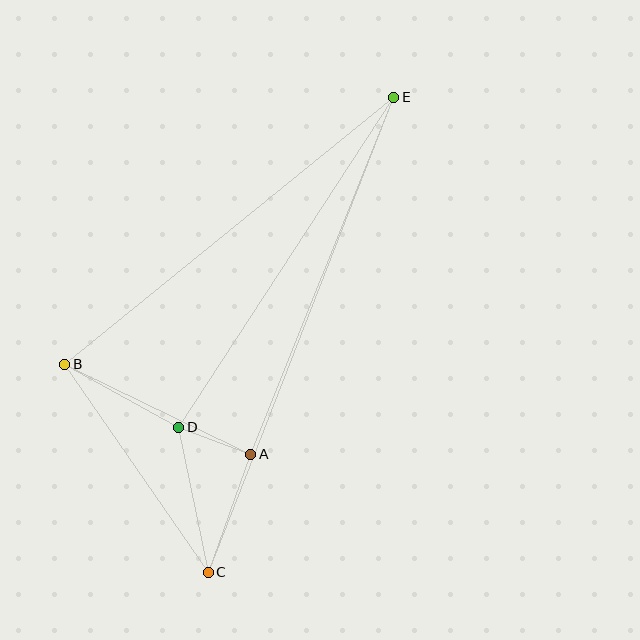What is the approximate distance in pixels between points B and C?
The distance between B and C is approximately 253 pixels.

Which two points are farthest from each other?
Points C and E are farthest from each other.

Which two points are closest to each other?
Points A and D are closest to each other.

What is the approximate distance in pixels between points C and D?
The distance between C and D is approximately 148 pixels.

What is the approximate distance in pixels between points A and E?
The distance between A and E is approximately 385 pixels.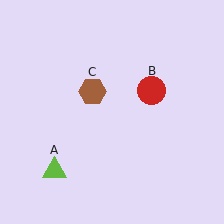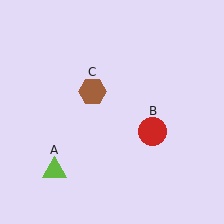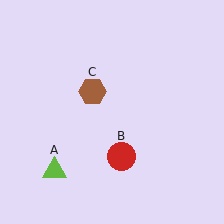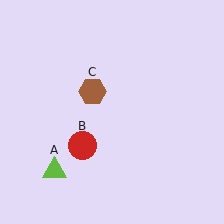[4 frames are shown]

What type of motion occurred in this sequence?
The red circle (object B) rotated clockwise around the center of the scene.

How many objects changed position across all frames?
1 object changed position: red circle (object B).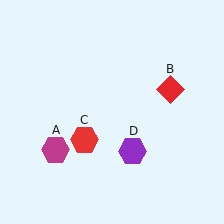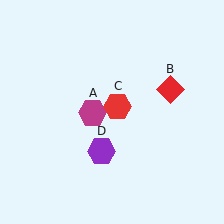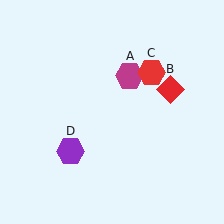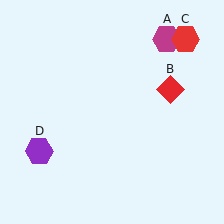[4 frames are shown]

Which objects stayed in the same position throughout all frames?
Red diamond (object B) remained stationary.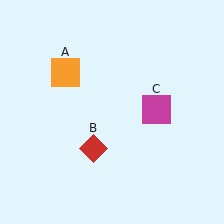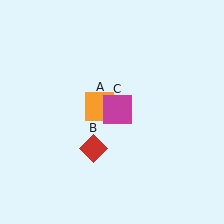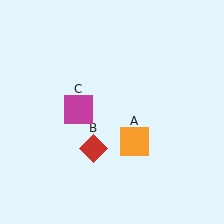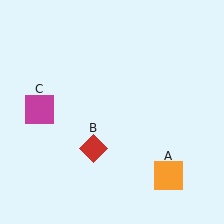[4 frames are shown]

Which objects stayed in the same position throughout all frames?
Red diamond (object B) remained stationary.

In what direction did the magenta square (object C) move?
The magenta square (object C) moved left.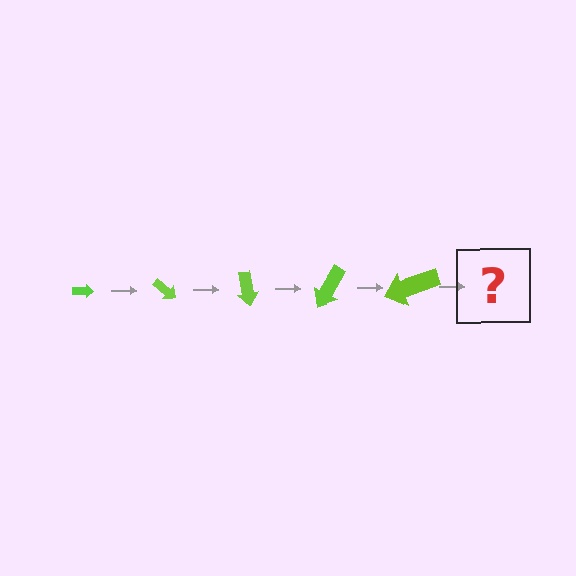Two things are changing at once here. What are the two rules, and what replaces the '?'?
The two rules are that the arrow grows larger each step and it rotates 40 degrees each step. The '?' should be an arrow, larger than the previous one and rotated 200 degrees from the start.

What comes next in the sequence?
The next element should be an arrow, larger than the previous one and rotated 200 degrees from the start.